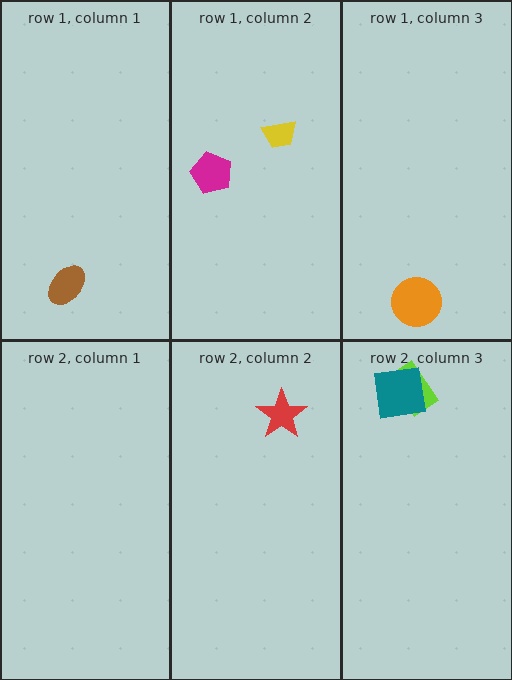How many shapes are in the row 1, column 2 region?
2.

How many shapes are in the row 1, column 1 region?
1.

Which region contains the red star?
The row 2, column 2 region.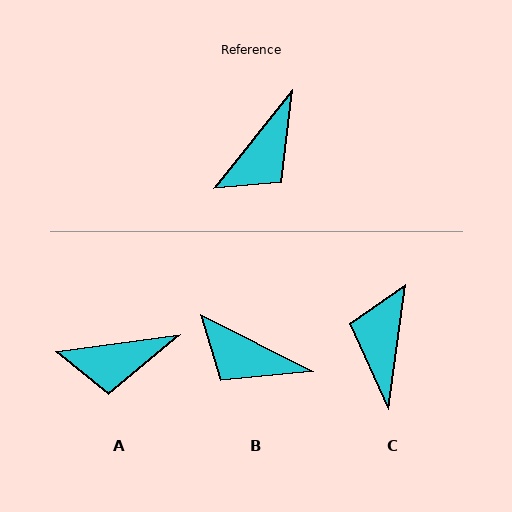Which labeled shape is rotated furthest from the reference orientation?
C, about 149 degrees away.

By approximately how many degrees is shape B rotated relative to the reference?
Approximately 78 degrees clockwise.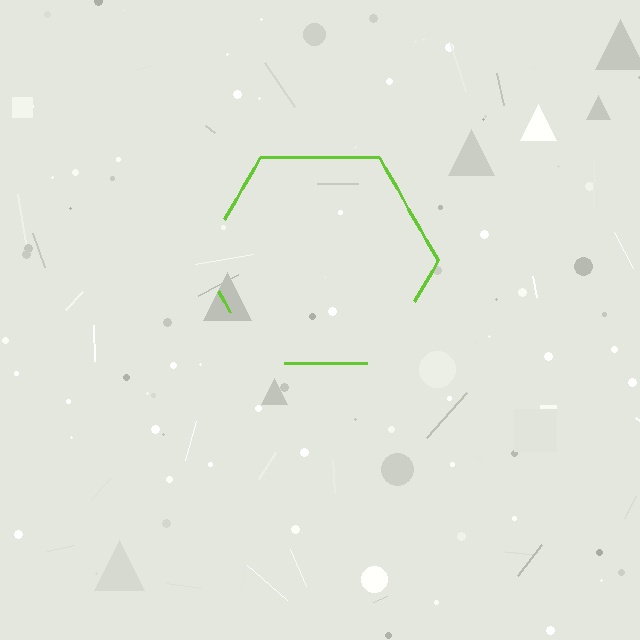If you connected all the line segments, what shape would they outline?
They would outline a hexagon.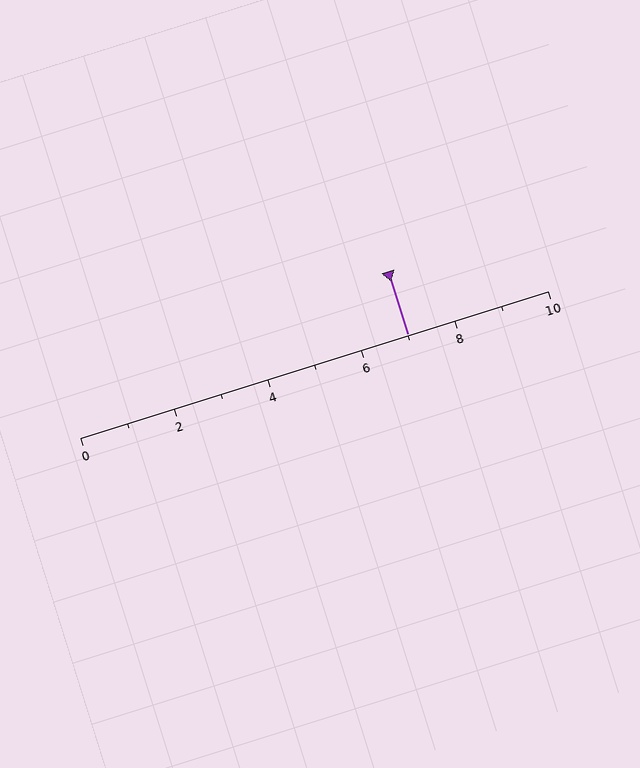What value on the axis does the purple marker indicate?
The marker indicates approximately 7.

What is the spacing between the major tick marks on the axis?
The major ticks are spaced 2 apart.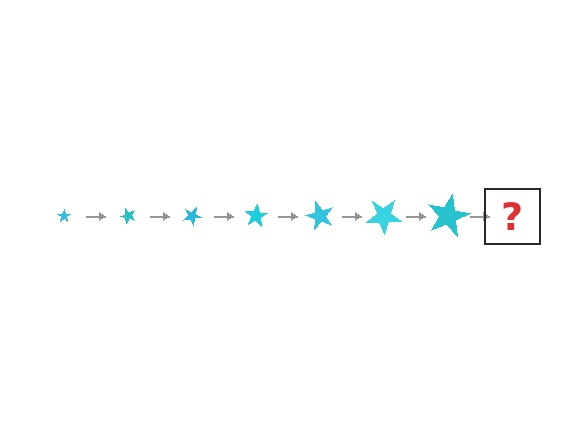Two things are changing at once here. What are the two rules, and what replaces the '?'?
The two rules are that the star grows larger each step and it rotates 50 degrees each step. The '?' should be a star, larger than the previous one and rotated 350 degrees from the start.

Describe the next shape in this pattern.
It should be a star, larger than the previous one and rotated 350 degrees from the start.